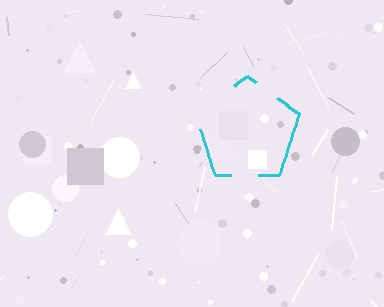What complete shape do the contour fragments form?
The contour fragments form a pentagon.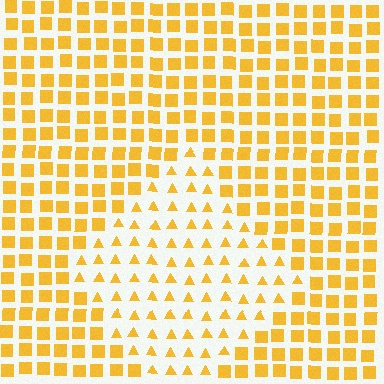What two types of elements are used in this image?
The image uses triangles inside the diamond region and squares outside it.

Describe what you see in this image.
The image is filled with small yellow elements arranged in a uniform grid. A diamond-shaped region contains triangles, while the surrounding area contains squares. The boundary is defined purely by the change in element shape.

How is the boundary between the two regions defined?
The boundary is defined by a change in element shape: triangles inside vs. squares outside. All elements share the same color and spacing.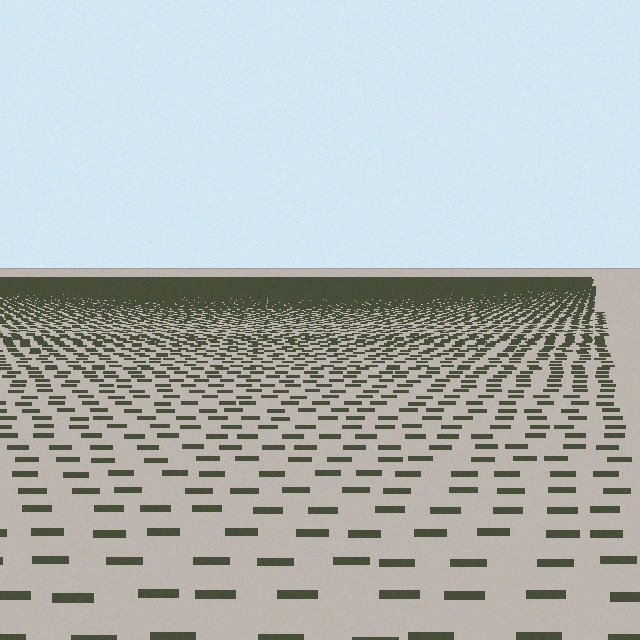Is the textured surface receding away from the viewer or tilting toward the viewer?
The surface is receding away from the viewer. Texture elements get smaller and denser toward the top.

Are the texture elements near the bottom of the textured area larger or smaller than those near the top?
Larger. Near the bottom, elements are closer to the viewer and appear at a bigger on-screen size.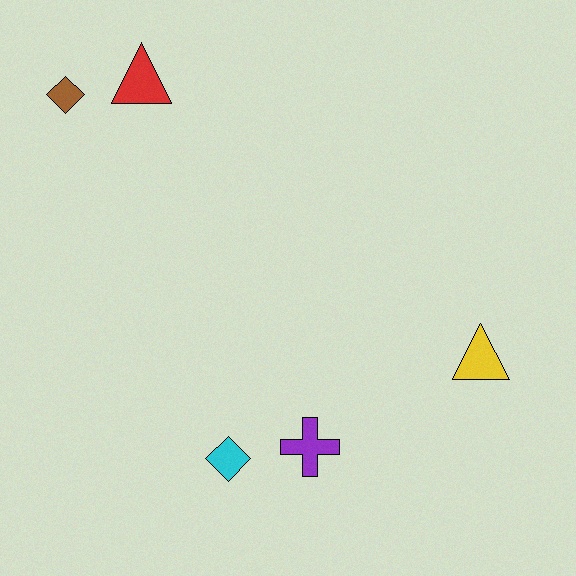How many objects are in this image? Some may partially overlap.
There are 5 objects.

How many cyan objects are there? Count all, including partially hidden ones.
There is 1 cyan object.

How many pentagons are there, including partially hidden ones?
There are no pentagons.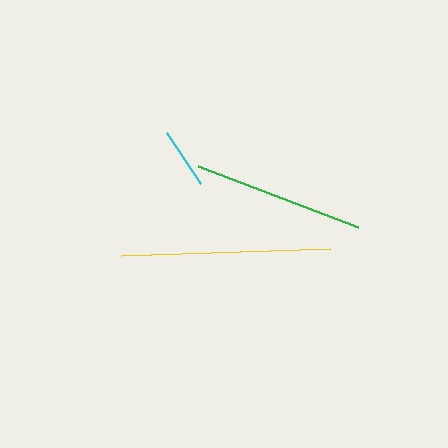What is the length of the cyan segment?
The cyan segment is approximately 62 pixels long.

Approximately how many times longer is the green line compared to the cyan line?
The green line is approximately 2.8 times the length of the cyan line.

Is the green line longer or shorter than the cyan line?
The green line is longer than the cyan line.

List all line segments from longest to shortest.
From longest to shortest: yellow, green, cyan.